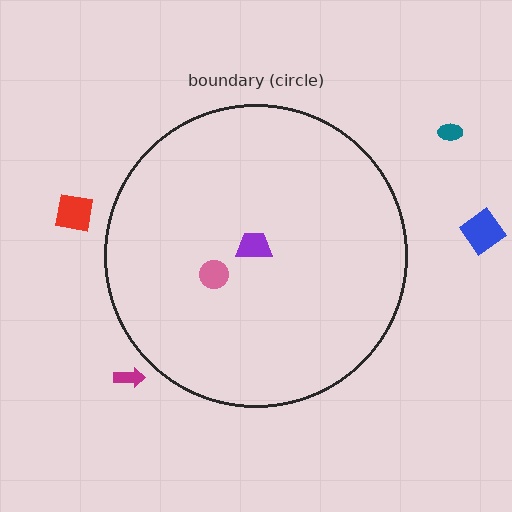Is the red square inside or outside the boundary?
Outside.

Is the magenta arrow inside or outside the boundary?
Outside.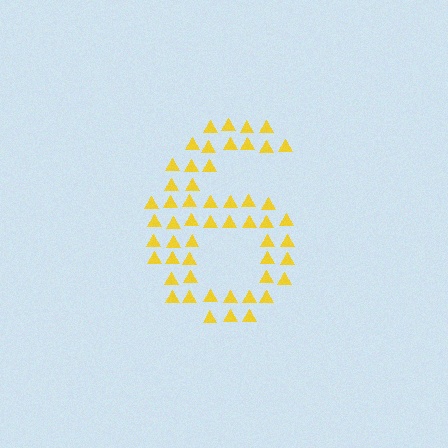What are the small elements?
The small elements are triangles.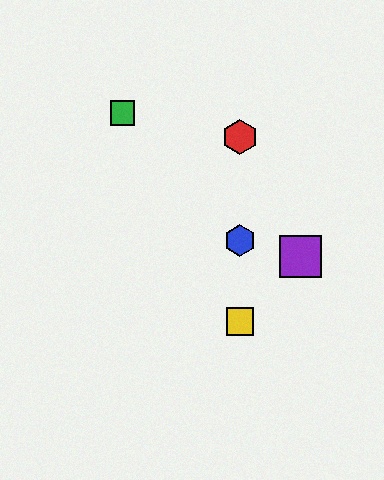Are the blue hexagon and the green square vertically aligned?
No, the blue hexagon is at x≈240 and the green square is at x≈122.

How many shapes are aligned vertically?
3 shapes (the red hexagon, the blue hexagon, the yellow square) are aligned vertically.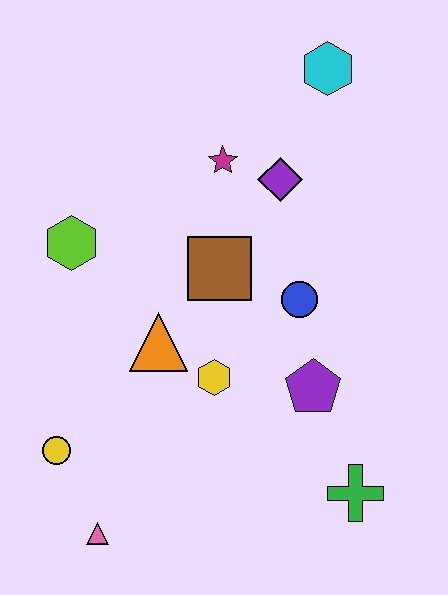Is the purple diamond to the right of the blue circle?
No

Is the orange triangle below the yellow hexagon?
No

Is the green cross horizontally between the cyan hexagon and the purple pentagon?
No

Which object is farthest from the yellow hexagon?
The cyan hexagon is farthest from the yellow hexagon.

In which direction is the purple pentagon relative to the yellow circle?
The purple pentagon is to the right of the yellow circle.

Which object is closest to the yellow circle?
The pink triangle is closest to the yellow circle.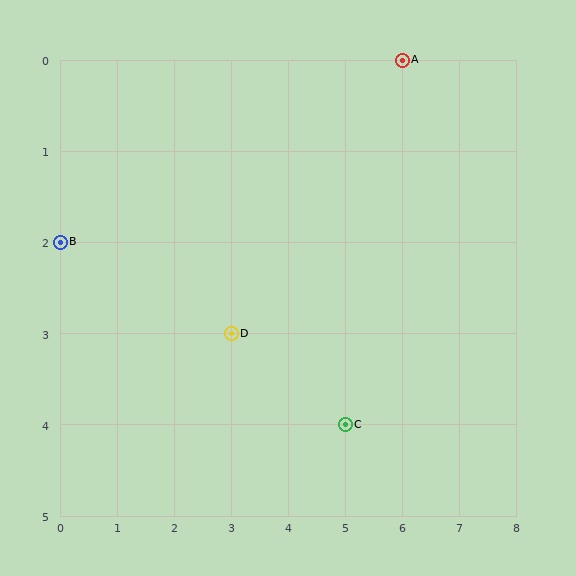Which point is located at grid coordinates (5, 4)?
Point C is at (5, 4).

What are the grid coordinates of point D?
Point D is at grid coordinates (3, 3).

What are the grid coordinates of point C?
Point C is at grid coordinates (5, 4).